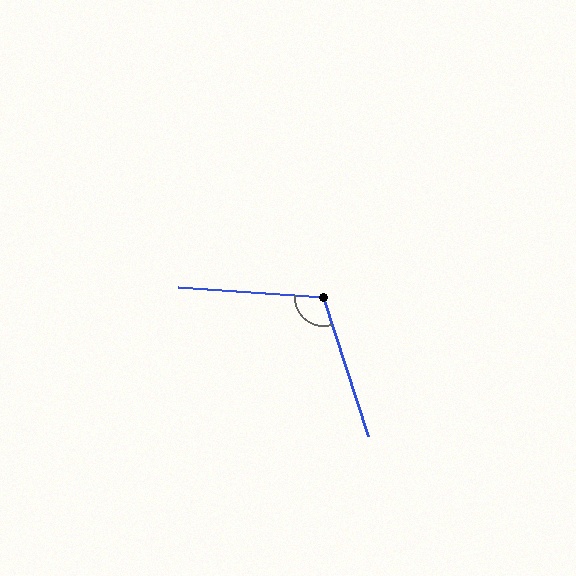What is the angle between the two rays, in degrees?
Approximately 112 degrees.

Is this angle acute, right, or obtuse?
It is obtuse.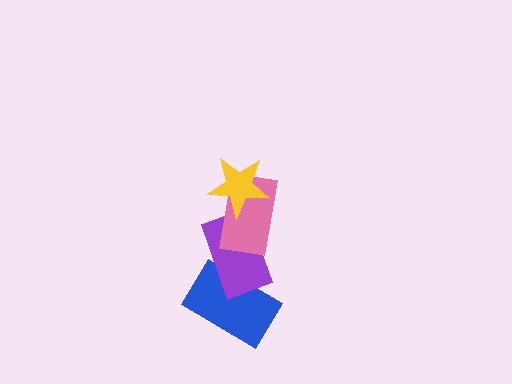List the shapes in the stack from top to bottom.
From top to bottom: the yellow star, the pink rectangle, the purple rectangle, the blue rectangle.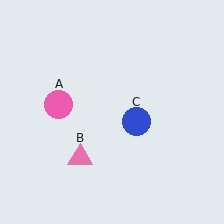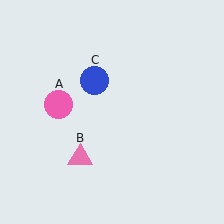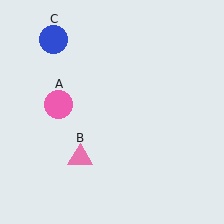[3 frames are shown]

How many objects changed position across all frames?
1 object changed position: blue circle (object C).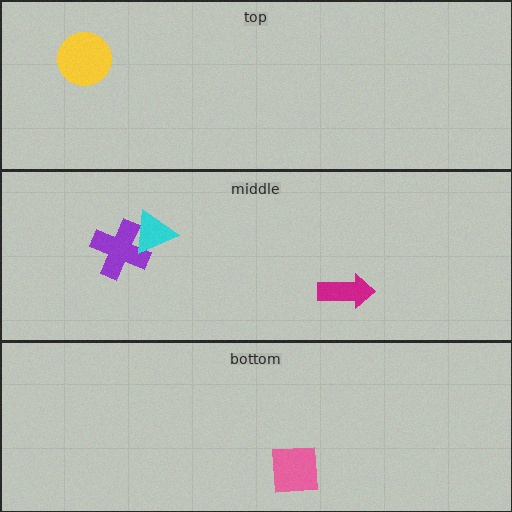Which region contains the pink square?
The bottom region.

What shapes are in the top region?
The yellow circle.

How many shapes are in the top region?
1.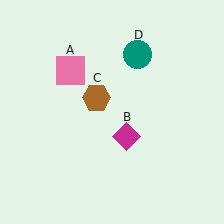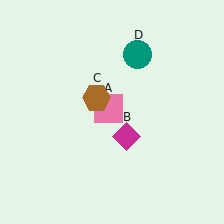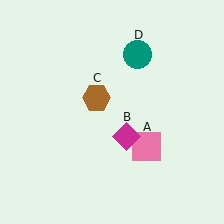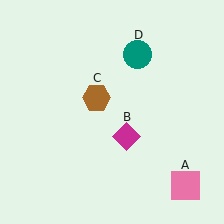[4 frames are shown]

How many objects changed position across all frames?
1 object changed position: pink square (object A).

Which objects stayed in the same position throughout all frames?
Magenta diamond (object B) and brown hexagon (object C) and teal circle (object D) remained stationary.